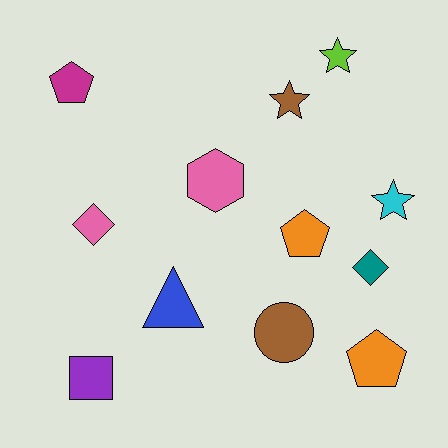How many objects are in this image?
There are 12 objects.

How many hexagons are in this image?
There is 1 hexagon.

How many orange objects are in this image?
There are 2 orange objects.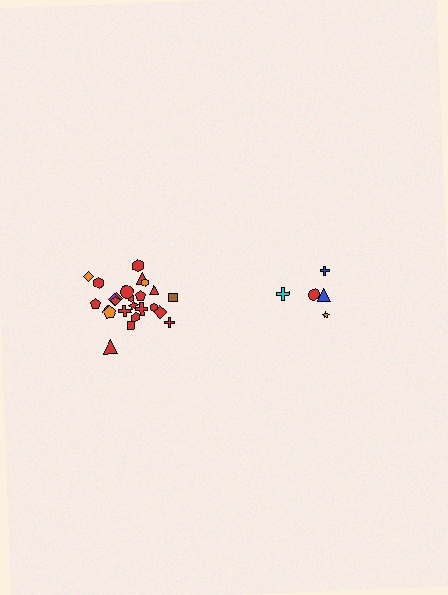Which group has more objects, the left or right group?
The left group.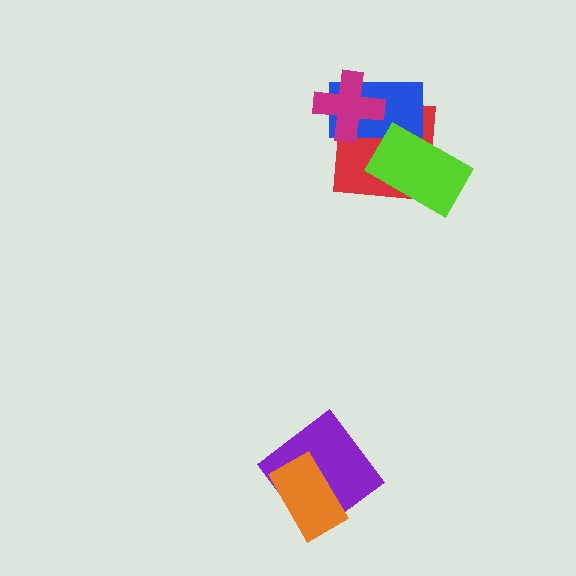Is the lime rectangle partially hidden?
No, no other shape covers it.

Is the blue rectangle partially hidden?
Yes, it is partially covered by another shape.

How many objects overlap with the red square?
3 objects overlap with the red square.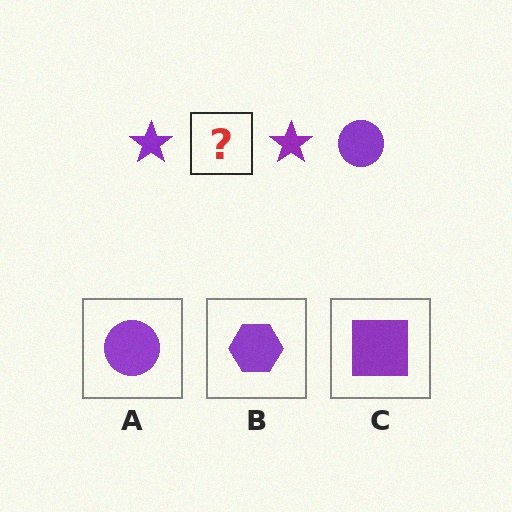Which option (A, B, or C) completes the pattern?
A.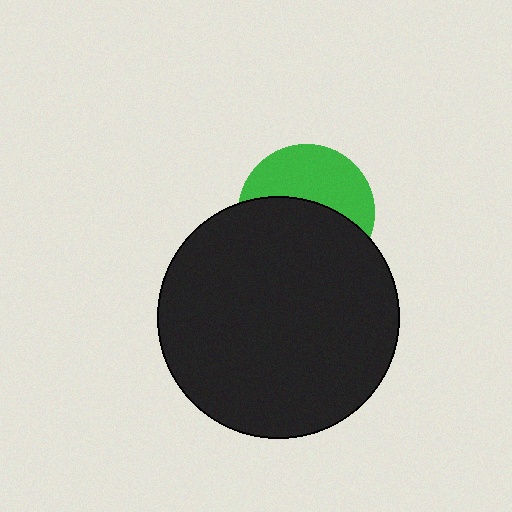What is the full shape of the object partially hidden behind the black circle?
The partially hidden object is a green circle.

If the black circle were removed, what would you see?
You would see the complete green circle.